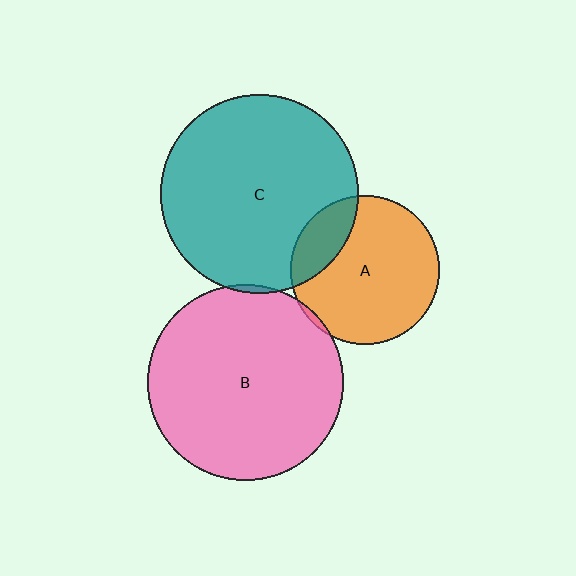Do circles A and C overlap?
Yes.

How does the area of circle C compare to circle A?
Approximately 1.8 times.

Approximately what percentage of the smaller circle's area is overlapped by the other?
Approximately 20%.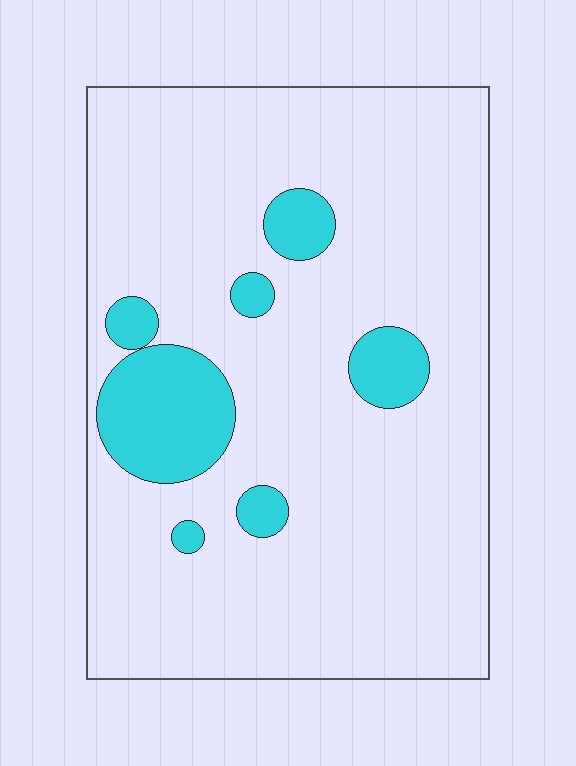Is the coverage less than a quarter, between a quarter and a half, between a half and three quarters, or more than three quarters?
Less than a quarter.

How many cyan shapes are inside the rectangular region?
7.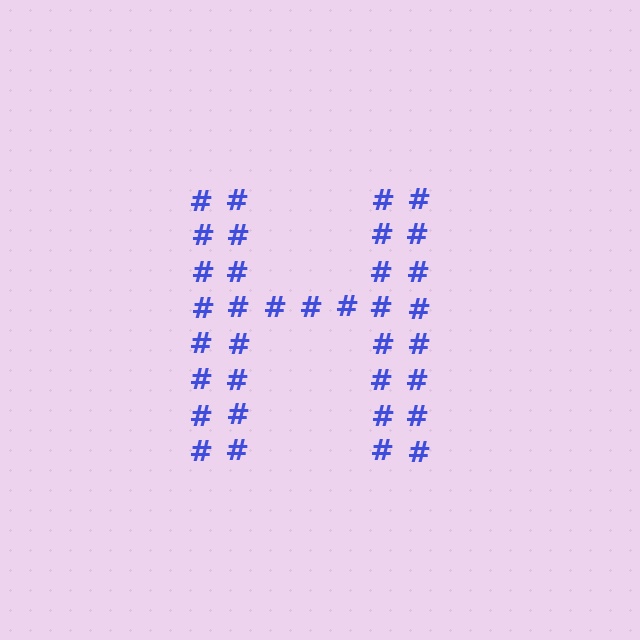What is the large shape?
The large shape is the letter H.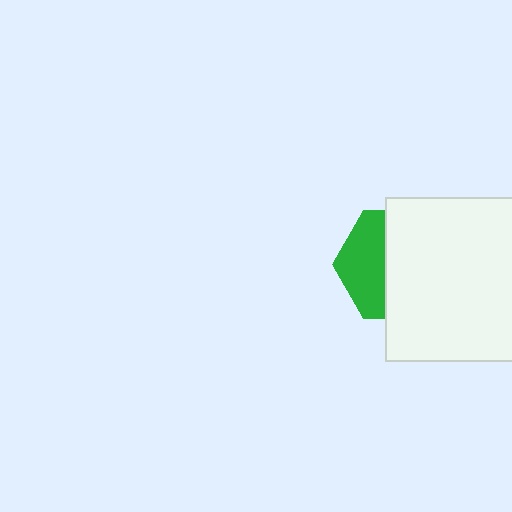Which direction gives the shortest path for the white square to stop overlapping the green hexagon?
Moving right gives the shortest separation.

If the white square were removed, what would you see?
You would see the complete green hexagon.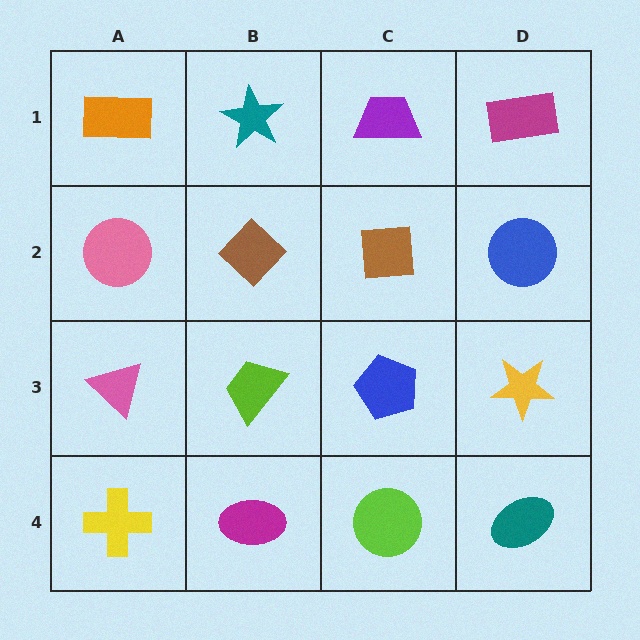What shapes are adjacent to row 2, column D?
A magenta rectangle (row 1, column D), a yellow star (row 3, column D), a brown square (row 2, column C).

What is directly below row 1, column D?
A blue circle.